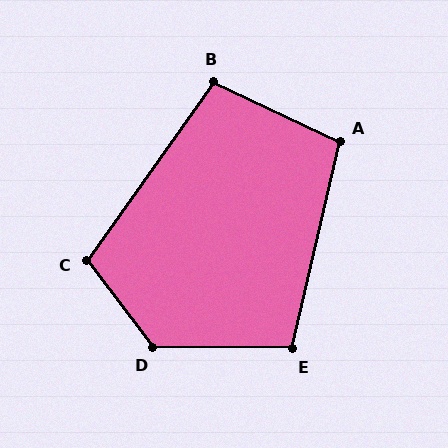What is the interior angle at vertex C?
Approximately 107 degrees (obtuse).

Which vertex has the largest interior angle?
D, at approximately 128 degrees.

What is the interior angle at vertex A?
Approximately 102 degrees (obtuse).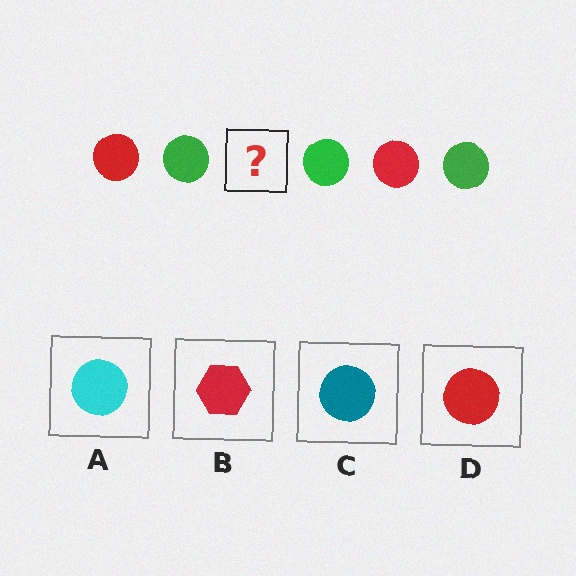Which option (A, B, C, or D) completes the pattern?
D.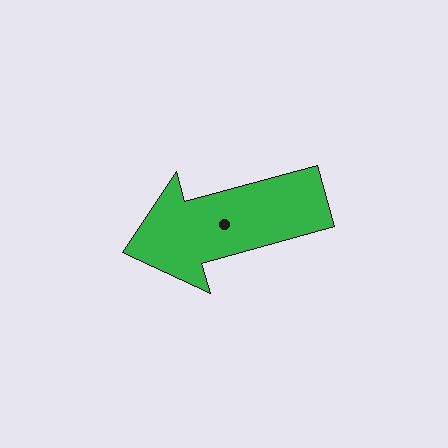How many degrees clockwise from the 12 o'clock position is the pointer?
Approximately 255 degrees.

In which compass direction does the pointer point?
West.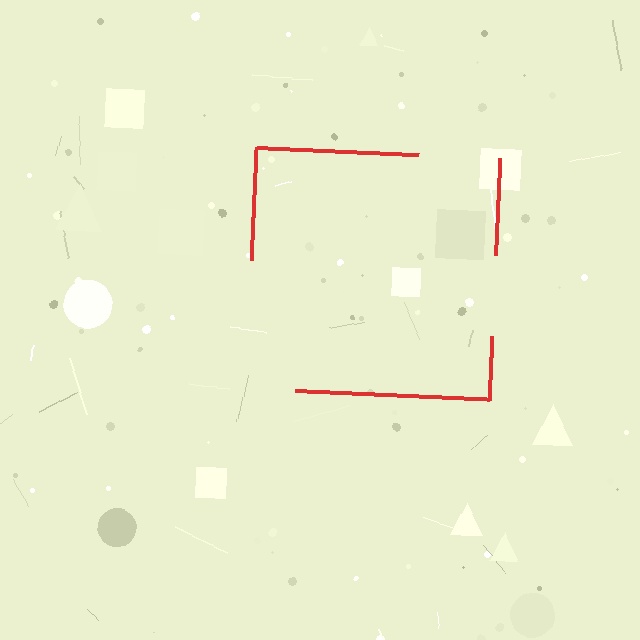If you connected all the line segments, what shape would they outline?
They would outline a square.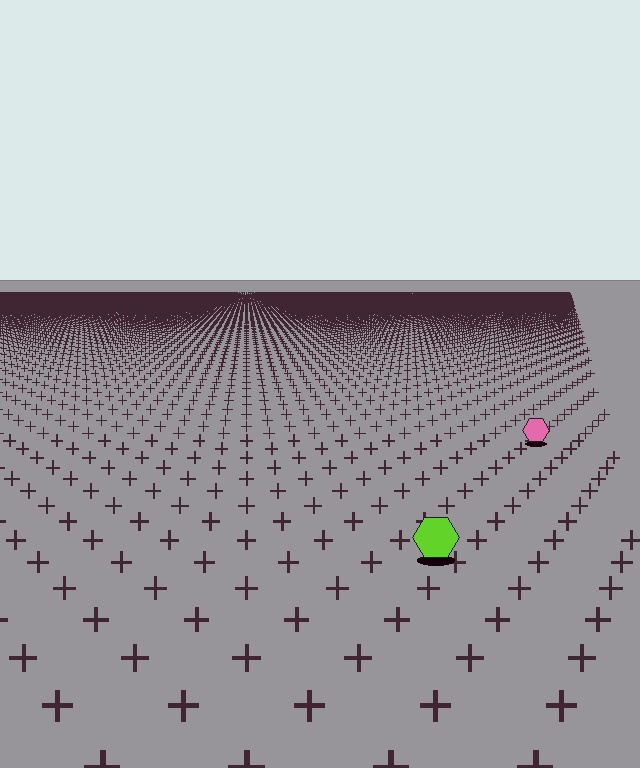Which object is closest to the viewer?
The lime hexagon is closest. The texture marks near it are larger and more spread out.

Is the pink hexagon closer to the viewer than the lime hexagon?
No. The lime hexagon is closer — you can tell from the texture gradient: the ground texture is coarser near it.